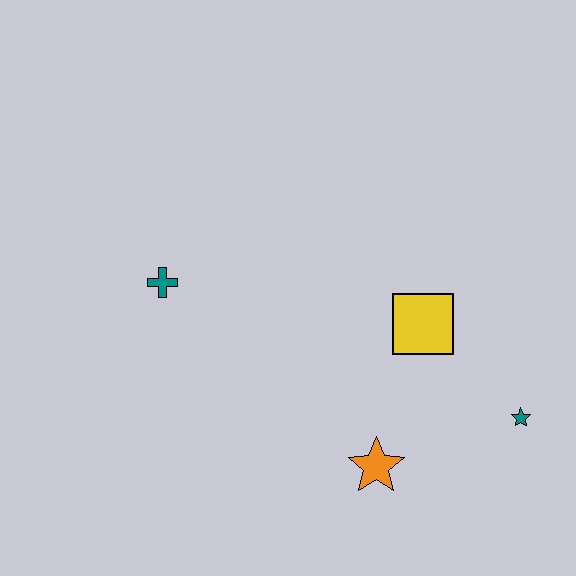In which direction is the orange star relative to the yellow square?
The orange star is below the yellow square.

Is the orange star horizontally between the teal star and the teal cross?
Yes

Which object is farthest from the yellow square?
The teal cross is farthest from the yellow square.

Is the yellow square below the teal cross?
Yes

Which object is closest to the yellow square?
The teal star is closest to the yellow square.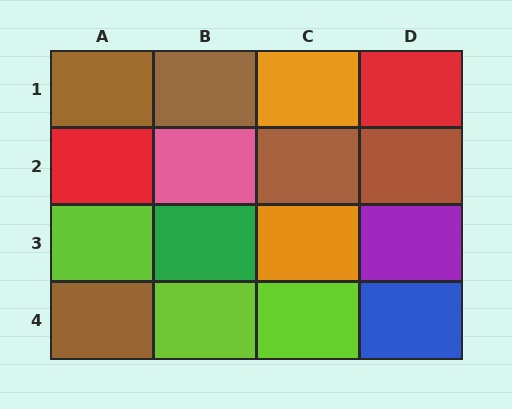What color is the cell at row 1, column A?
Brown.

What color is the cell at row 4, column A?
Brown.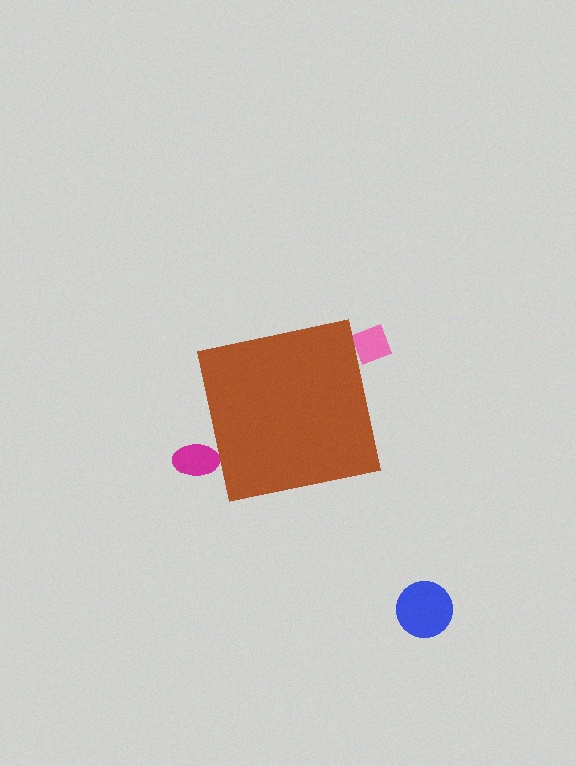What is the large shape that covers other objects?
A brown square.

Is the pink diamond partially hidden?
Yes, the pink diamond is partially hidden behind the brown square.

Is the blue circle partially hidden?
No, the blue circle is fully visible.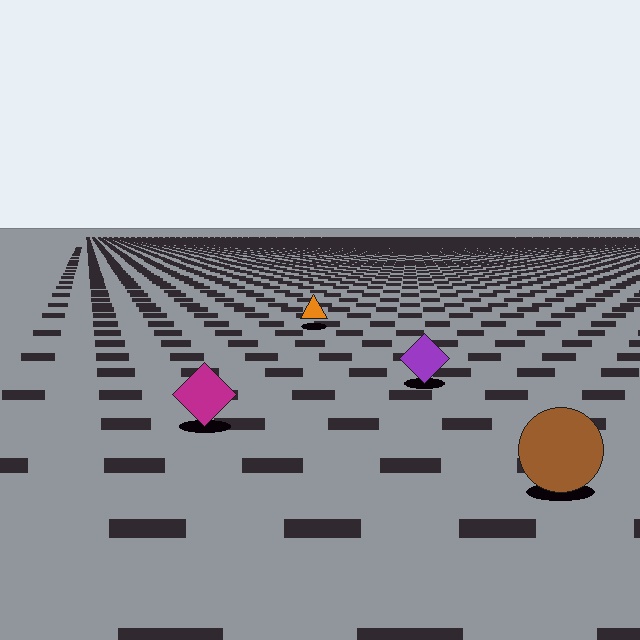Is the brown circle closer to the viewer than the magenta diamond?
Yes. The brown circle is closer — you can tell from the texture gradient: the ground texture is coarser near it.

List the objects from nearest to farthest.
From nearest to farthest: the brown circle, the magenta diamond, the purple diamond, the orange triangle.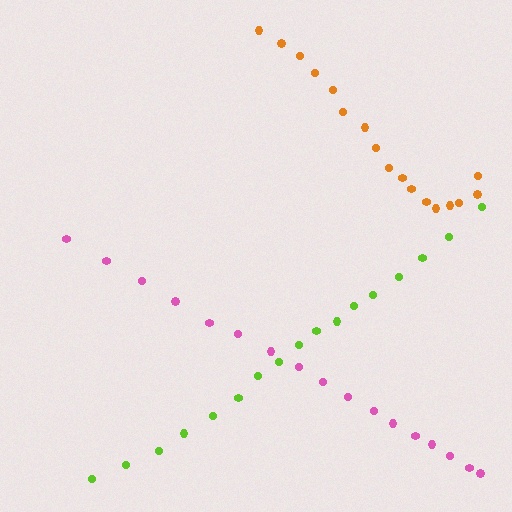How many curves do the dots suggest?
There are 3 distinct paths.